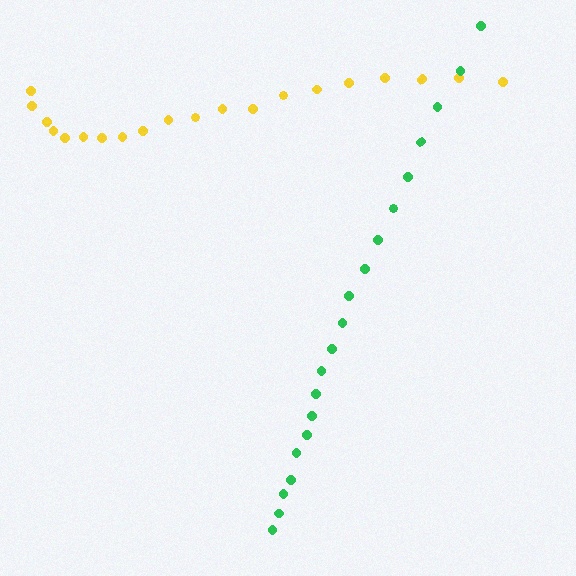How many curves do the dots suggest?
There are 2 distinct paths.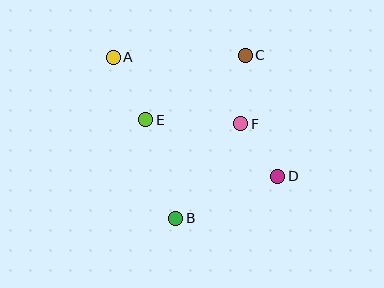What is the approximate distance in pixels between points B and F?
The distance between B and F is approximately 114 pixels.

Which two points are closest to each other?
Points D and F are closest to each other.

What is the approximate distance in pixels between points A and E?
The distance between A and E is approximately 71 pixels.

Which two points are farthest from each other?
Points A and D are farthest from each other.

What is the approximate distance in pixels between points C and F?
The distance between C and F is approximately 69 pixels.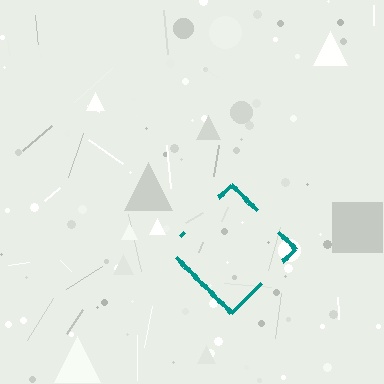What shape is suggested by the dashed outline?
The dashed outline suggests a diamond.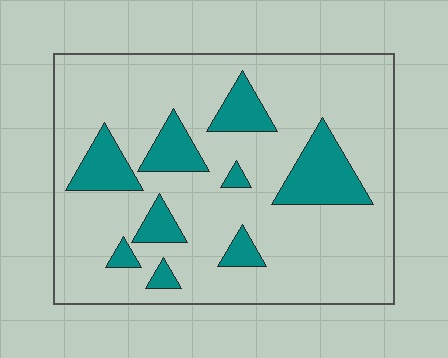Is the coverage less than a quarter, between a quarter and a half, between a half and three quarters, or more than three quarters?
Less than a quarter.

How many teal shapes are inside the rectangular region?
9.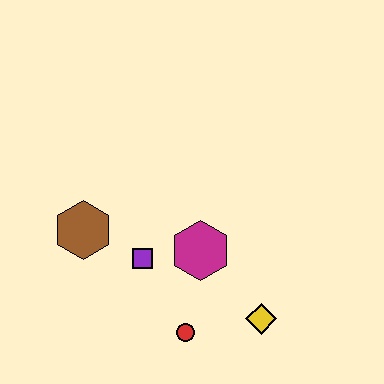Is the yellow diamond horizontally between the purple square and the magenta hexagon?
No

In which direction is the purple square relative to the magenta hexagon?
The purple square is to the left of the magenta hexagon.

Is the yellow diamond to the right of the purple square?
Yes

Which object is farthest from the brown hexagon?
The yellow diamond is farthest from the brown hexagon.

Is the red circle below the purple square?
Yes